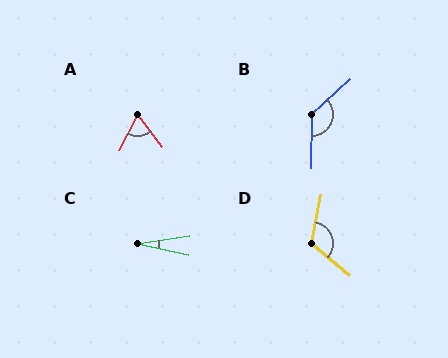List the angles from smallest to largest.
C (21°), A (65°), D (119°), B (132°).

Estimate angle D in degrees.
Approximately 119 degrees.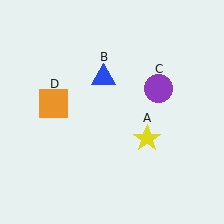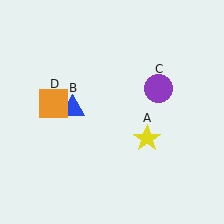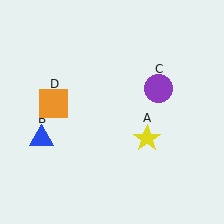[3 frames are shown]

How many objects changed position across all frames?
1 object changed position: blue triangle (object B).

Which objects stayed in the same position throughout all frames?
Yellow star (object A) and purple circle (object C) and orange square (object D) remained stationary.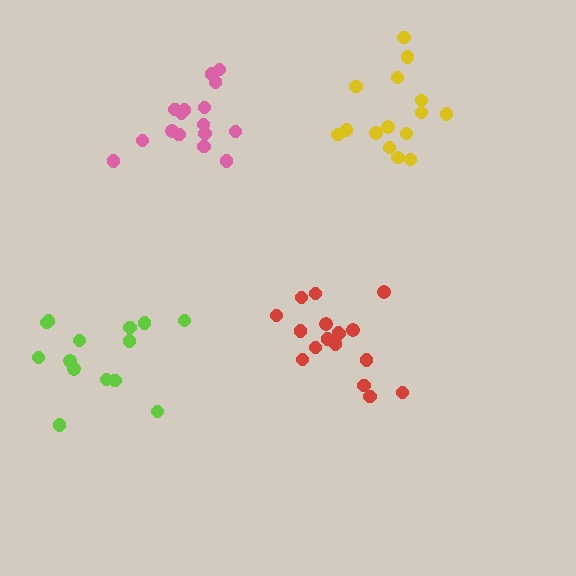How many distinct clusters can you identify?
There are 4 distinct clusters.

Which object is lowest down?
The lime cluster is bottommost.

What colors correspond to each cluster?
The clusters are colored: yellow, lime, red, pink.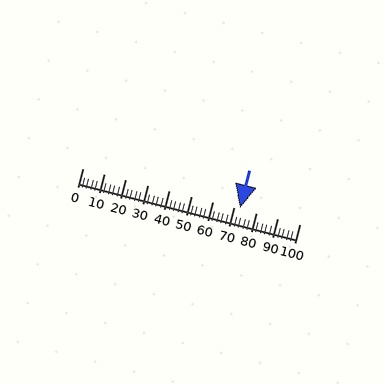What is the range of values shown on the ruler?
The ruler shows values from 0 to 100.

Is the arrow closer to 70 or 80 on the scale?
The arrow is closer to 70.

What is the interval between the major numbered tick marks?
The major tick marks are spaced 10 units apart.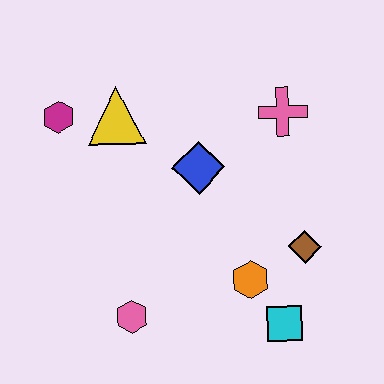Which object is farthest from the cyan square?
The magenta hexagon is farthest from the cyan square.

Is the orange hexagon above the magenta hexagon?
No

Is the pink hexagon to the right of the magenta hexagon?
Yes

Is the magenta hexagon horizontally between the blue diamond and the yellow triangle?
No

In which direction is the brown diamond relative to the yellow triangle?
The brown diamond is to the right of the yellow triangle.